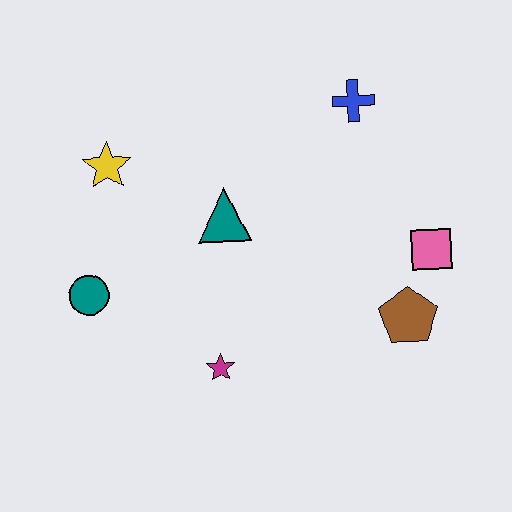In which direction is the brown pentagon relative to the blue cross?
The brown pentagon is below the blue cross.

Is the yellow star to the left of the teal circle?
No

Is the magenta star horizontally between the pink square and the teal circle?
Yes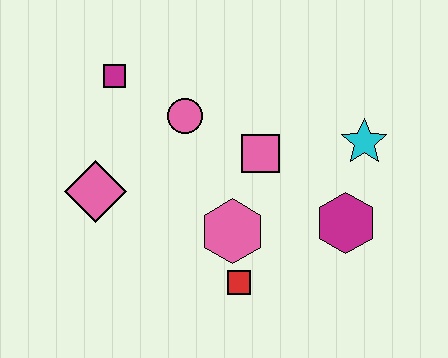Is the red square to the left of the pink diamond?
No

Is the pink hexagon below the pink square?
Yes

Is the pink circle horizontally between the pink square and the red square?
No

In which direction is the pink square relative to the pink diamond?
The pink square is to the right of the pink diamond.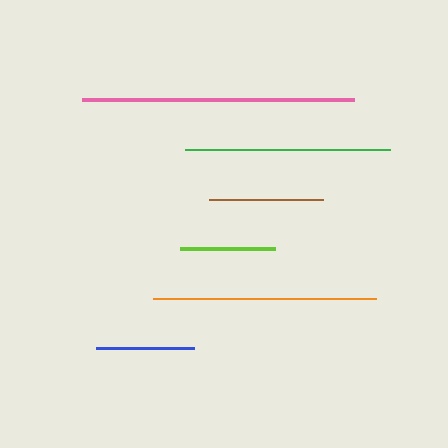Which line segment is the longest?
The pink line is the longest at approximately 272 pixels.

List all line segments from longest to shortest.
From longest to shortest: pink, orange, green, brown, blue, lime.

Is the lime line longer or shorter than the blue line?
The blue line is longer than the lime line.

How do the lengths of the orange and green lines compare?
The orange and green lines are approximately the same length.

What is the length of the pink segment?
The pink segment is approximately 272 pixels long.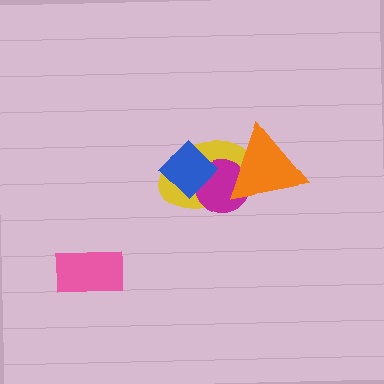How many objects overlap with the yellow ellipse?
3 objects overlap with the yellow ellipse.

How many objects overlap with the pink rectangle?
0 objects overlap with the pink rectangle.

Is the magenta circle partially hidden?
Yes, it is partially covered by another shape.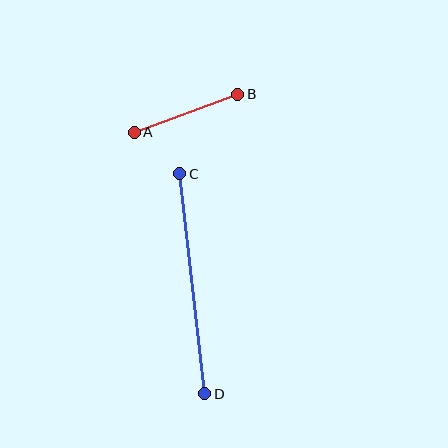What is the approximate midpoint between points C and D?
The midpoint is at approximately (192, 284) pixels.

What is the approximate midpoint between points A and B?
The midpoint is at approximately (186, 113) pixels.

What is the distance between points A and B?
The distance is approximately 110 pixels.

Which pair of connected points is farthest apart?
Points C and D are farthest apart.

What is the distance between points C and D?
The distance is approximately 221 pixels.